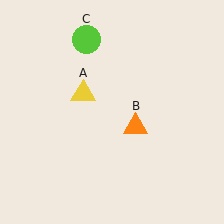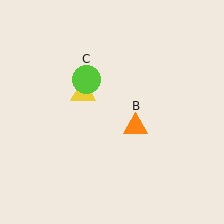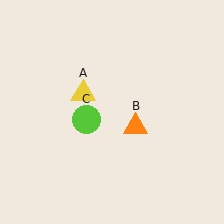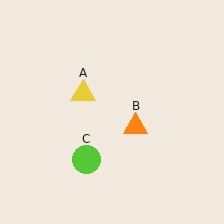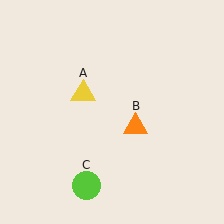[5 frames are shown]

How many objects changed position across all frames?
1 object changed position: lime circle (object C).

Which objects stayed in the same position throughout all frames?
Yellow triangle (object A) and orange triangle (object B) remained stationary.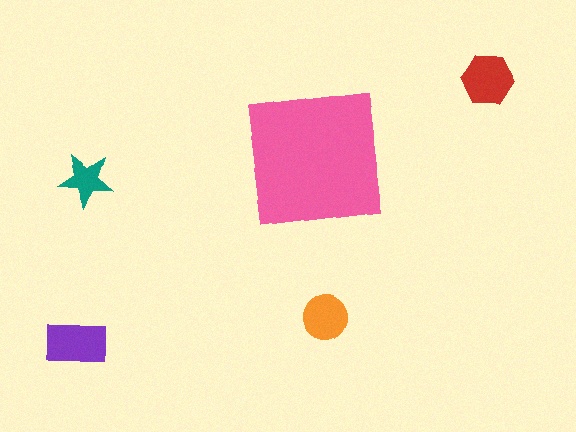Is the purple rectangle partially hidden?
No, the purple rectangle is fully visible.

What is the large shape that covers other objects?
A pink square.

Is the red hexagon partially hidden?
No, the red hexagon is fully visible.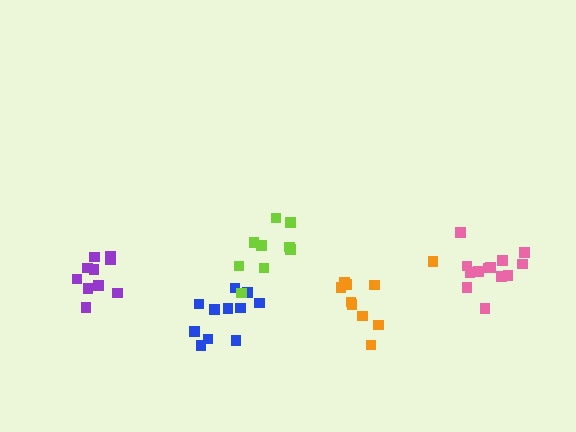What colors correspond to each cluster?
The clusters are colored: orange, pink, blue, lime, purple.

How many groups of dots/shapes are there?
There are 5 groups.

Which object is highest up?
The lime cluster is topmost.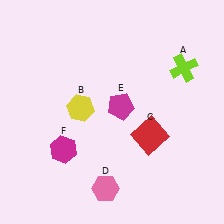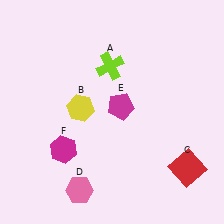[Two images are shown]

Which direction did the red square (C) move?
The red square (C) moved right.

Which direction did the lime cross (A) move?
The lime cross (A) moved left.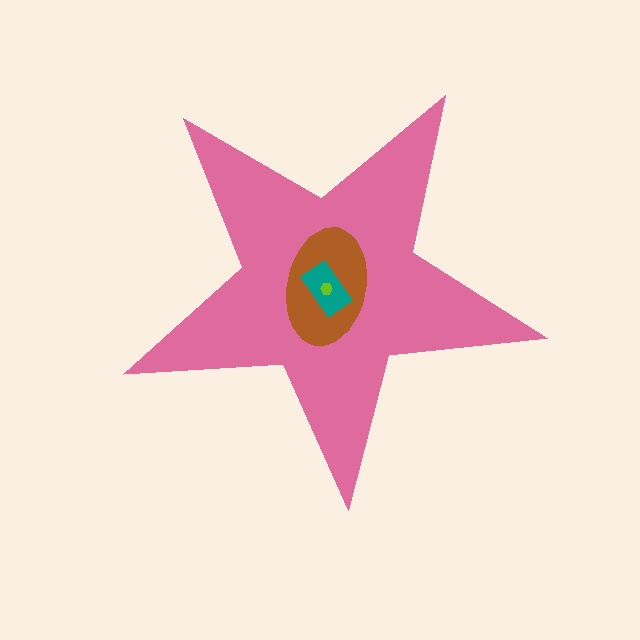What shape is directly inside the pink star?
The brown ellipse.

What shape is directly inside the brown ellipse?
The teal rectangle.